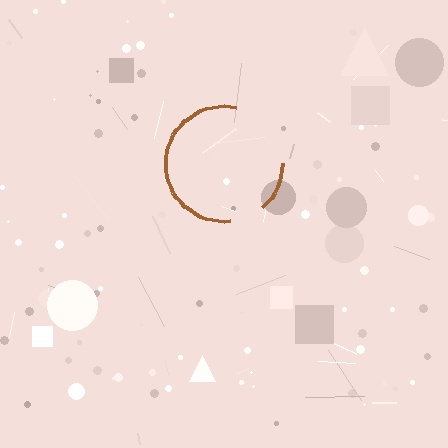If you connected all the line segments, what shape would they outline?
They would outline a circle.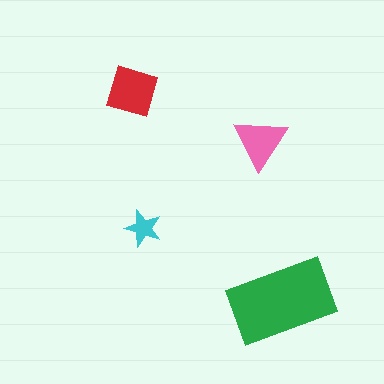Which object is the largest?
The green rectangle.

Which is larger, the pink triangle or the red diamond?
The red diamond.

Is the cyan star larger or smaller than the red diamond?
Smaller.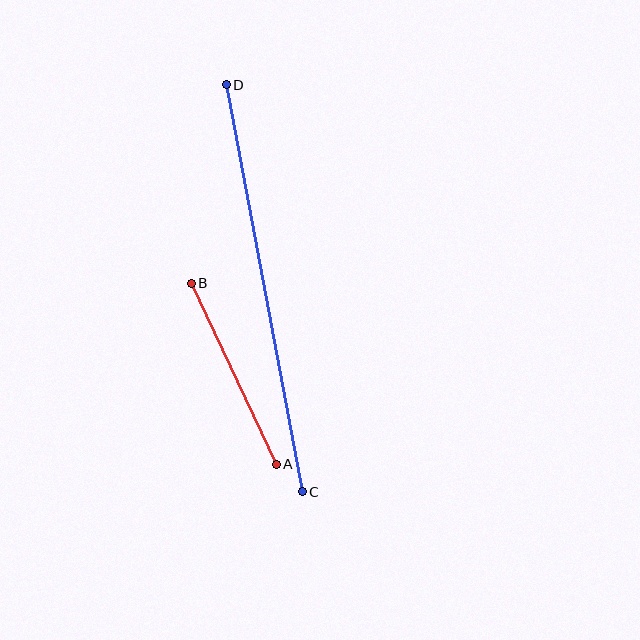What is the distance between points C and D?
The distance is approximately 414 pixels.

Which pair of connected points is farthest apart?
Points C and D are farthest apart.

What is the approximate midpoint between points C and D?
The midpoint is at approximately (264, 288) pixels.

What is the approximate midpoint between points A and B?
The midpoint is at approximately (234, 374) pixels.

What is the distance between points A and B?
The distance is approximately 200 pixels.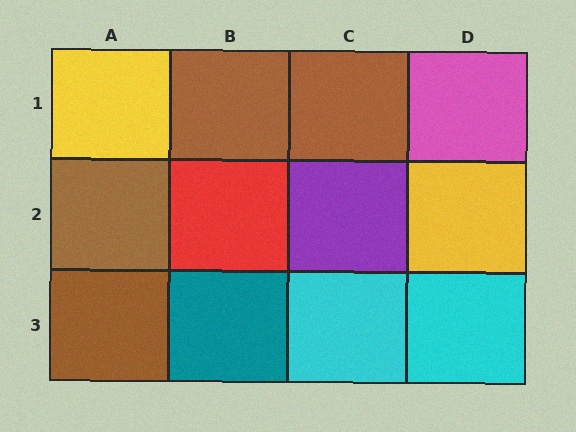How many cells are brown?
4 cells are brown.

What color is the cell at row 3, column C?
Cyan.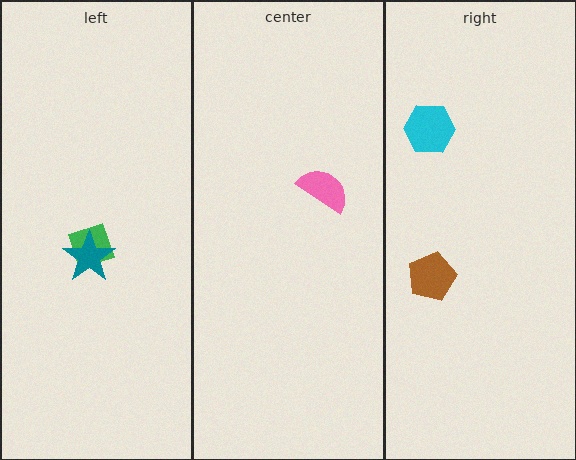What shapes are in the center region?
The pink semicircle.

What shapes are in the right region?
The brown pentagon, the cyan hexagon.